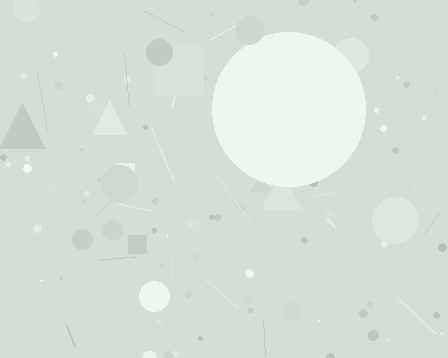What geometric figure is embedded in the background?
A circle is embedded in the background.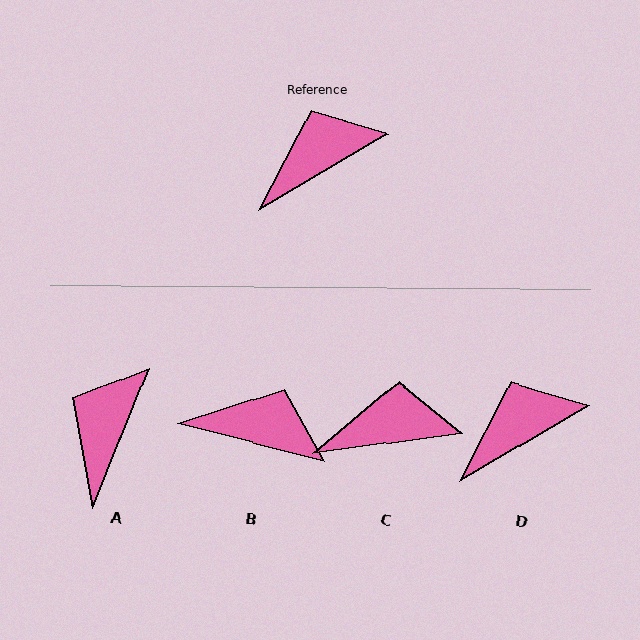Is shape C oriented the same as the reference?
No, it is off by about 23 degrees.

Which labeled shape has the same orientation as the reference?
D.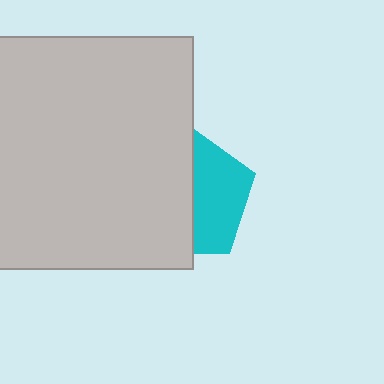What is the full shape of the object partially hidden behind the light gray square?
The partially hidden object is a cyan pentagon.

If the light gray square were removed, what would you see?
You would see the complete cyan pentagon.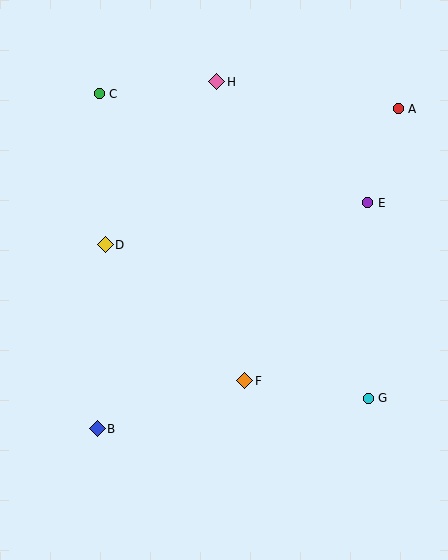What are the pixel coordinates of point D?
Point D is at (105, 245).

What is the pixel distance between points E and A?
The distance between E and A is 98 pixels.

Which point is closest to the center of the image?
Point F at (245, 381) is closest to the center.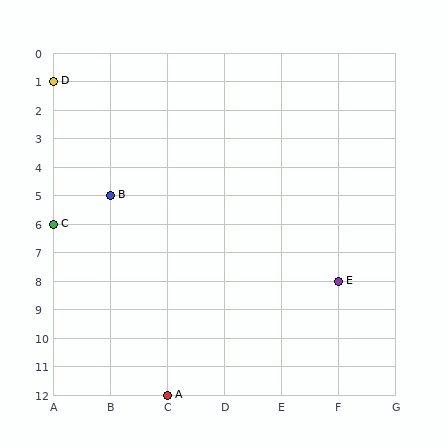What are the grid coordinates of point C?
Point C is at grid coordinates (A, 6).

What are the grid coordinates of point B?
Point B is at grid coordinates (B, 5).